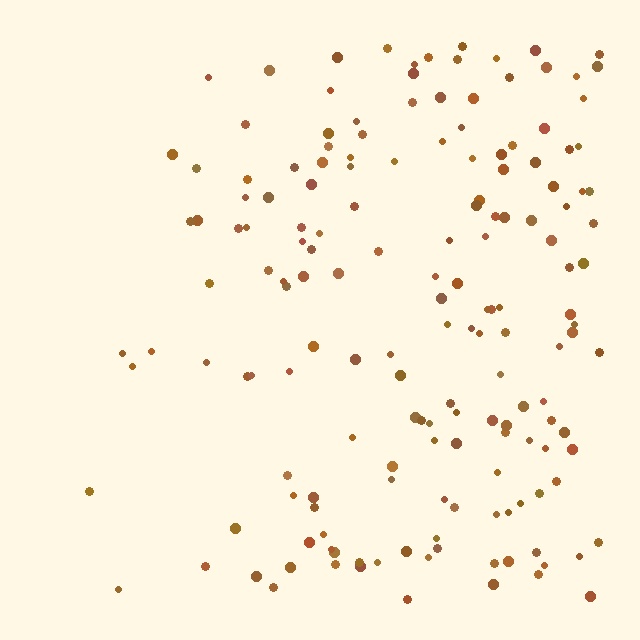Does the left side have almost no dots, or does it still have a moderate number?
Still a moderate number, just noticeably fewer than the right.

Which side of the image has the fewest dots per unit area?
The left.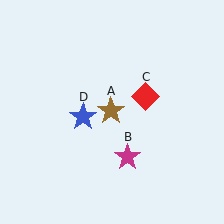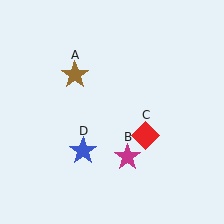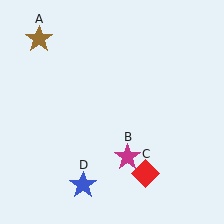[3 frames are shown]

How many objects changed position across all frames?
3 objects changed position: brown star (object A), red diamond (object C), blue star (object D).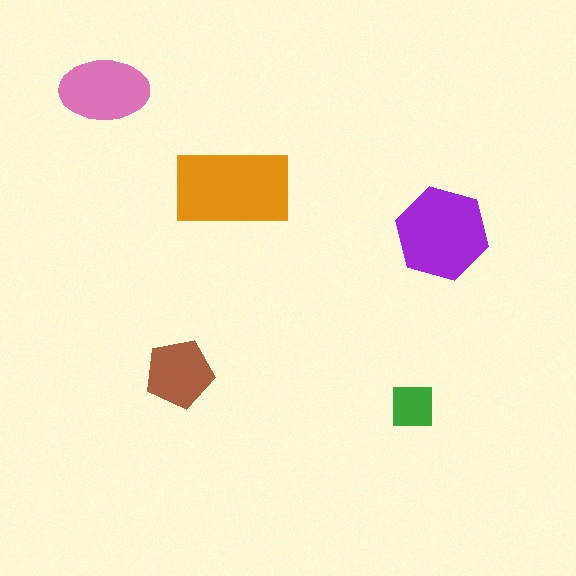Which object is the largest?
The orange rectangle.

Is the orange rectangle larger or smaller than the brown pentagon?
Larger.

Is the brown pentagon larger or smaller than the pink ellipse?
Smaller.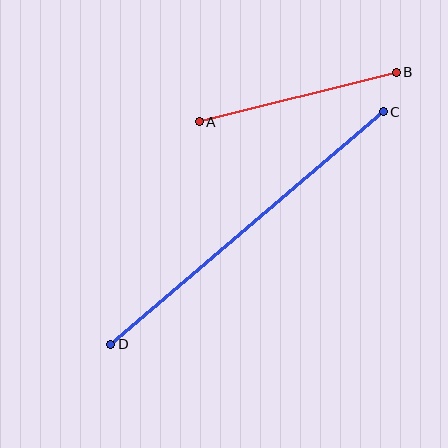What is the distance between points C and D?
The distance is approximately 358 pixels.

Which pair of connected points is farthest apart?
Points C and D are farthest apart.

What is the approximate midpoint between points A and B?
The midpoint is at approximately (298, 97) pixels.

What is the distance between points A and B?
The distance is approximately 203 pixels.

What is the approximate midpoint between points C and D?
The midpoint is at approximately (247, 228) pixels.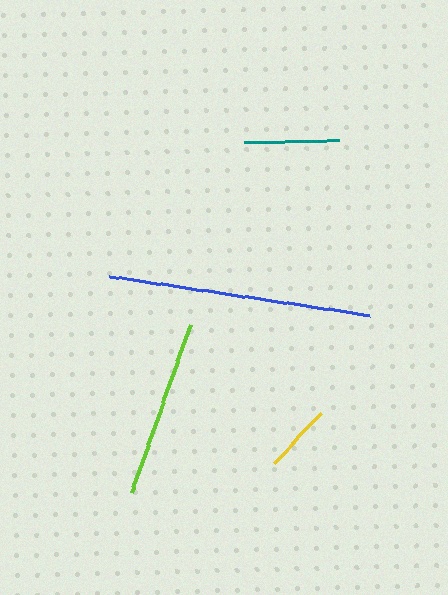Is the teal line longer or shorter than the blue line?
The blue line is longer than the teal line.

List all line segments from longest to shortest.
From longest to shortest: blue, lime, teal, yellow.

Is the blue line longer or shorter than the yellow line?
The blue line is longer than the yellow line.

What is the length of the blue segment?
The blue segment is approximately 263 pixels long.